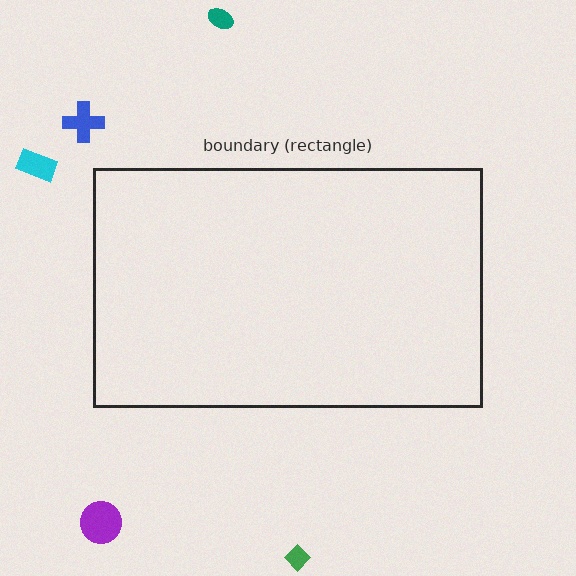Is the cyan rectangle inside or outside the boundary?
Outside.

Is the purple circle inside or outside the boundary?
Outside.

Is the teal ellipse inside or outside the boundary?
Outside.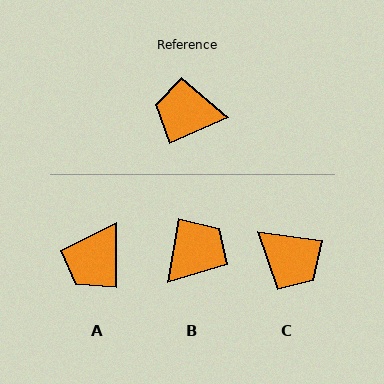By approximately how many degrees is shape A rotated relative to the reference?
Approximately 67 degrees counter-clockwise.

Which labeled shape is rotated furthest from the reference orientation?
C, about 149 degrees away.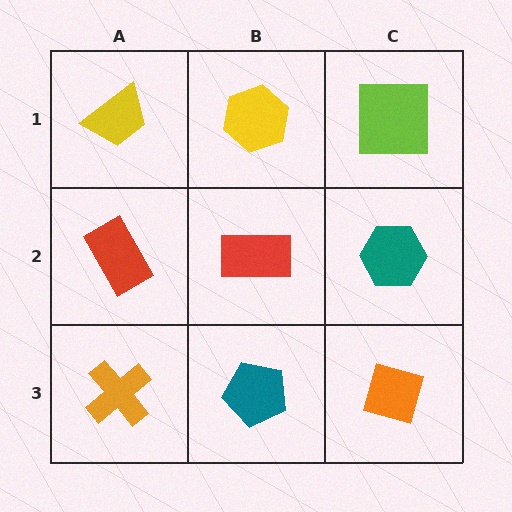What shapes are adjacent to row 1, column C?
A teal hexagon (row 2, column C), a yellow hexagon (row 1, column B).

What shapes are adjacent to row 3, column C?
A teal hexagon (row 2, column C), a teal pentagon (row 3, column B).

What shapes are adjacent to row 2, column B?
A yellow hexagon (row 1, column B), a teal pentagon (row 3, column B), a red rectangle (row 2, column A), a teal hexagon (row 2, column C).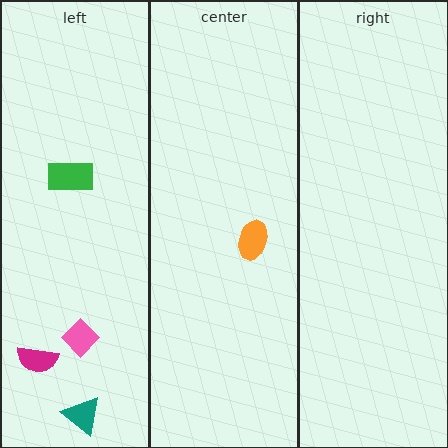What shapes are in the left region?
The magenta semicircle, the teal triangle, the pink diamond, the green rectangle.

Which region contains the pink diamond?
The left region.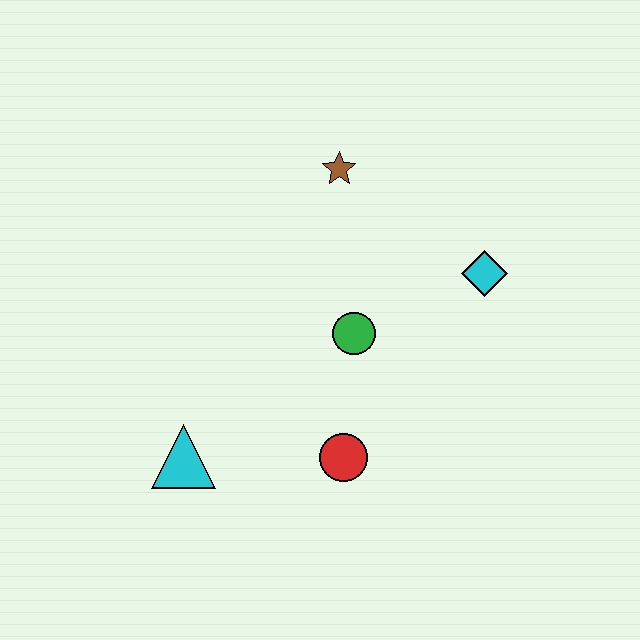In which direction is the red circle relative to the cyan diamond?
The red circle is below the cyan diamond.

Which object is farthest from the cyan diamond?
The cyan triangle is farthest from the cyan diamond.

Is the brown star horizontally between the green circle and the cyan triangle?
Yes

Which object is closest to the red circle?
The green circle is closest to the red circle.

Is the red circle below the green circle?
Yes